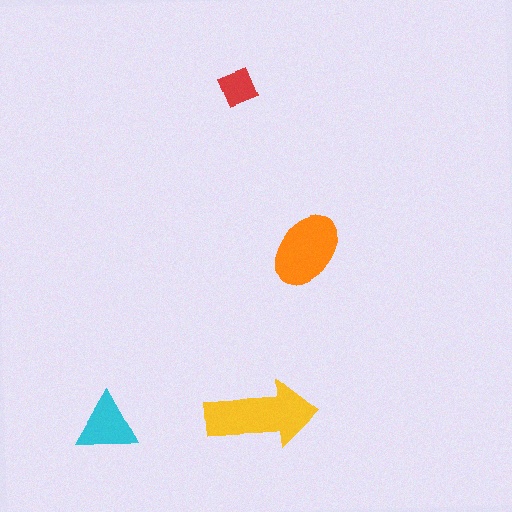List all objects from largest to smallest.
The yellow arrow, the orange ellipse, the cyan triangle, the red diamond.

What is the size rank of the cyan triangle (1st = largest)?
3rd.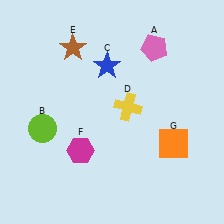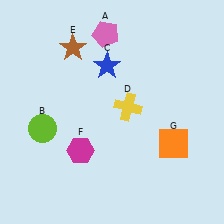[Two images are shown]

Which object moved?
The pink pentagon (A) moved left.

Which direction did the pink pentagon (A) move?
The pink pentagon (A) moved left.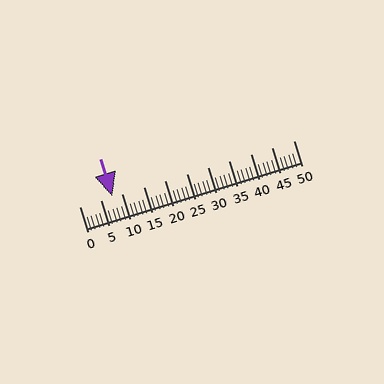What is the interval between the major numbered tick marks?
The major tick marks are spaced 5 units apart.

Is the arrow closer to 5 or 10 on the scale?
The arrow is closer to 10.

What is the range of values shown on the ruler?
The ruler shows values from 0 to 50.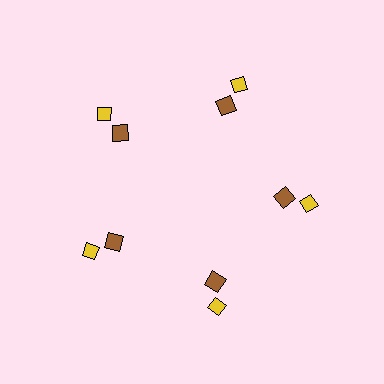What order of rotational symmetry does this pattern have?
This pattern has 5-fold rotational symmetry.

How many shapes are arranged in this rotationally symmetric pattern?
There are 10 shapes, arranged in 5 groups of 2.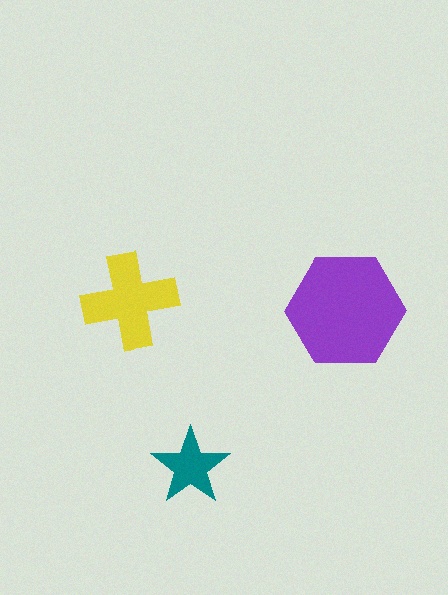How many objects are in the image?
There are 3 objects in the image.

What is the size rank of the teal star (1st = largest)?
3rd.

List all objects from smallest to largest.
The teal star, the yellow cross, the purple hexagon.